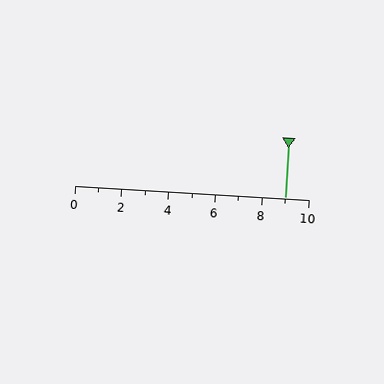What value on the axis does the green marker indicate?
The marker indicates approximately 9.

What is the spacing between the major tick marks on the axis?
The major ticks are spaced 2 apart.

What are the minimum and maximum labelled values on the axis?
The axis runs from 0 to 10.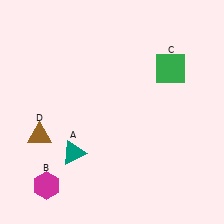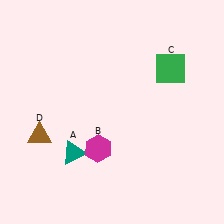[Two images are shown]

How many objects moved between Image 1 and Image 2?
1 object moved between the two images.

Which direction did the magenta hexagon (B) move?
The magenta hexagon (B) moved right.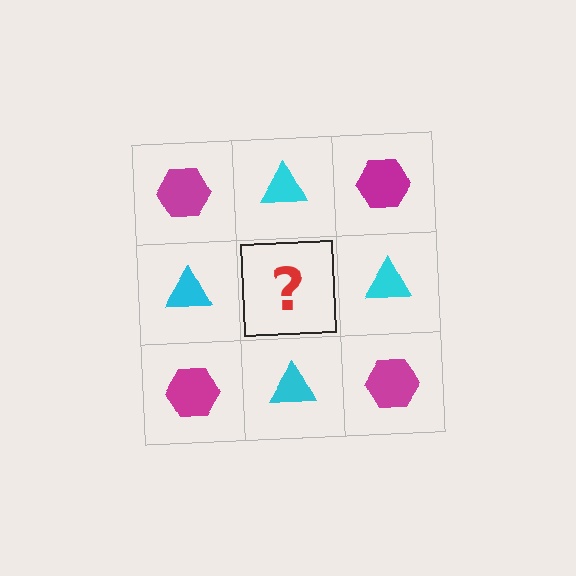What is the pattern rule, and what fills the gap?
The rule is that it alternates magenta hexagon and cyan triangle in a checkerboard pattern. The gap should be filled with a magenta hexagon.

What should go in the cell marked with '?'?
The missing cell should contain a magenta hexagon.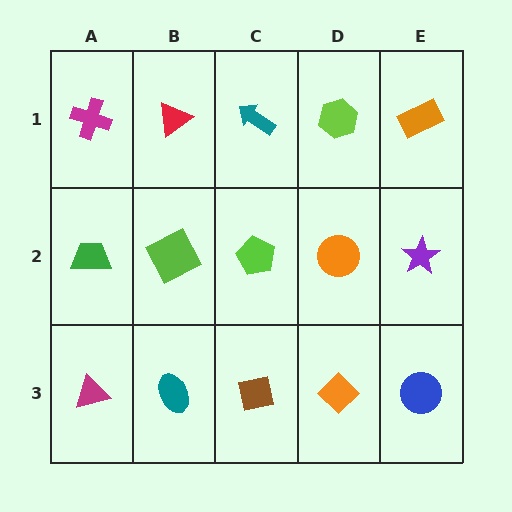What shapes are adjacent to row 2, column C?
A teal arrow (row 1, column C), a brown square (row 3, column C), a lime square (row 2, column B), an orange circle (row 2, column D).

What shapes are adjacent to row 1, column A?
A green trapezoid (row 2, column A), a red triangle (row 1, column B).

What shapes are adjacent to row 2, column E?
An orange rectangle (row 1, column E), a blue circle (row 3, column E), an orange circle (row 2, column D).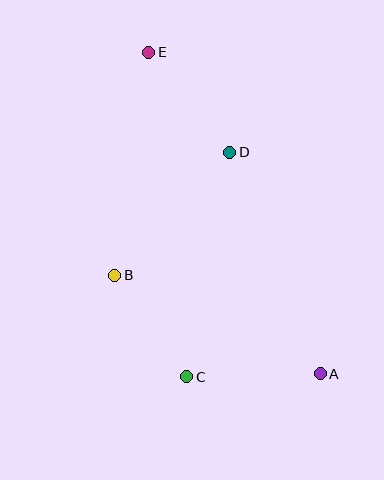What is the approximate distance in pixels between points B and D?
The distance between B and D is approximately 169 pixels.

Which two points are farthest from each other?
Points A and E are farthest from each other.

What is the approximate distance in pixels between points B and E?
The distance between B and E is approximately 226 pixels.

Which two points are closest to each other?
Points B and C are closest to each other.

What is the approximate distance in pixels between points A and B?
The distance between A and B is approximately 228 pixels.